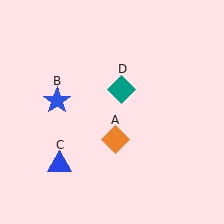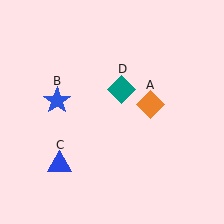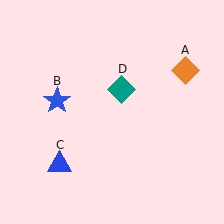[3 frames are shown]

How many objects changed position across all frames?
1 object changed position: orange diamond (object A).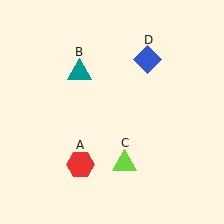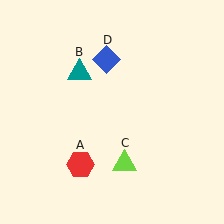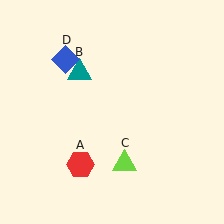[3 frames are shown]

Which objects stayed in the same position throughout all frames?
Red hexagon (object A) and teal triangle (object B) and lime triangle (object C) remained stationary.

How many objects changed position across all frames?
1 object changed position: blue diamond (object D).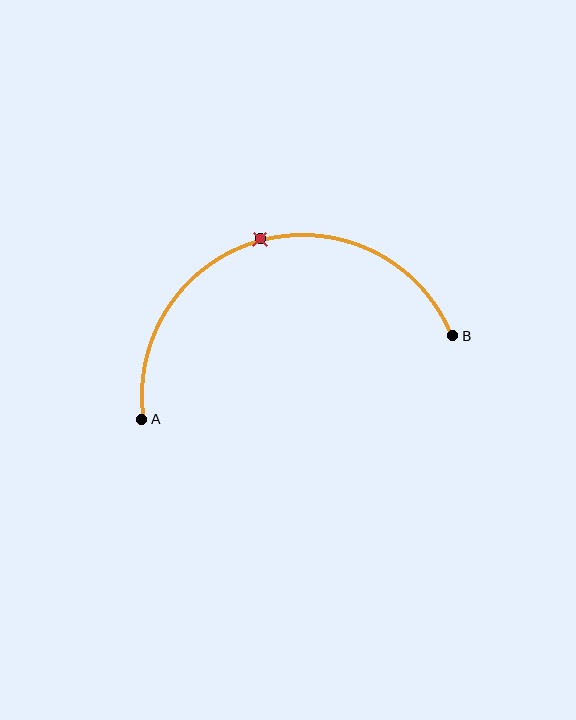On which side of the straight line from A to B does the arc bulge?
The arc bulges above the straight line connecting A and B.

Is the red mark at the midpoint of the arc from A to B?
Yes. The red mark lies on the arc at equal arc-length from both A and B — it is the arc midpoint.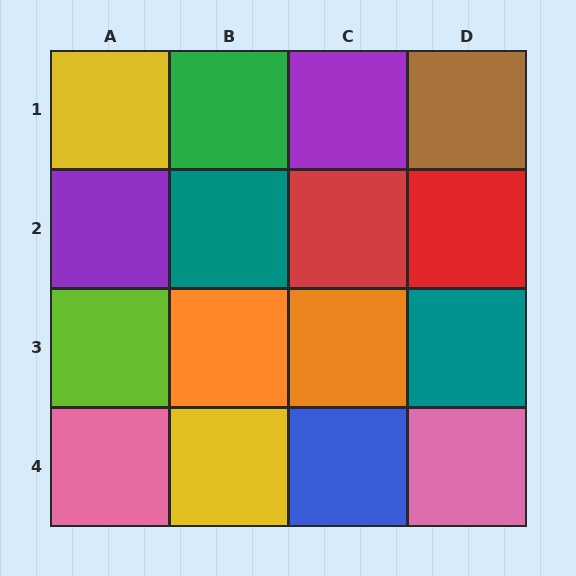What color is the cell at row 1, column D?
Brown.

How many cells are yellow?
2 cells are yellow.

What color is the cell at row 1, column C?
Purple.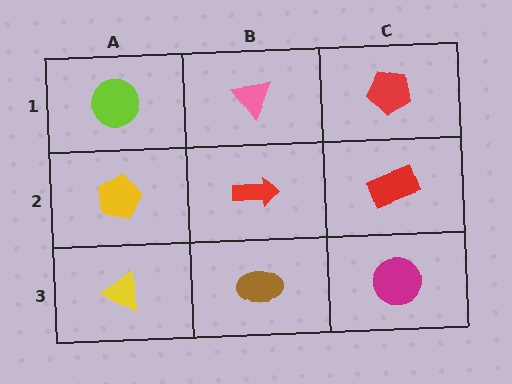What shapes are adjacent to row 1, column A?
A yellow pentagon (row 2, column A), a pink triangle (row 1, column B).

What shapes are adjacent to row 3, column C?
A red rectangle (row 2, column C), a brown ellipse (row 3, column B).